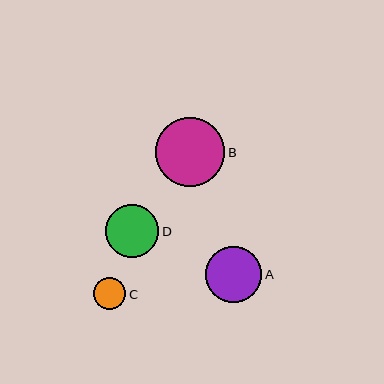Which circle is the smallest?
Circle C is the smallest with a size of approximately 32 pixels.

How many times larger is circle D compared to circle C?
Circle D is approximately 1.7 times the size of circle C.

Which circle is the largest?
Circle B is the largest with a size of approximately 69 pixels.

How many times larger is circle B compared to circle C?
Circle B is approximately 2.2 times the size of circle C.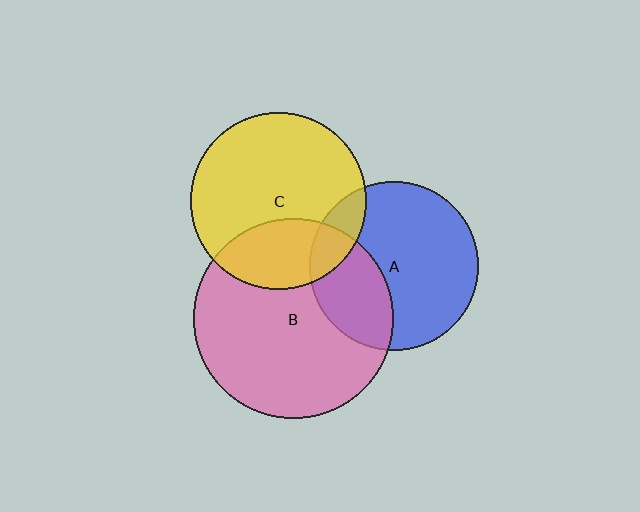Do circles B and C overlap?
Yes.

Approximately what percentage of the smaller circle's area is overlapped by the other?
Approximately 30%.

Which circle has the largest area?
Circle B (pink).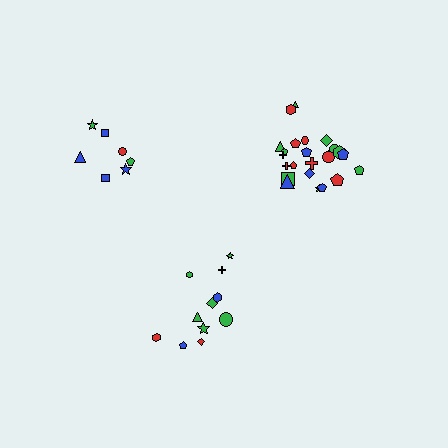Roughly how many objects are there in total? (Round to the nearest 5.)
Roughly 45 objects in total.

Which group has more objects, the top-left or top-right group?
The top-right group.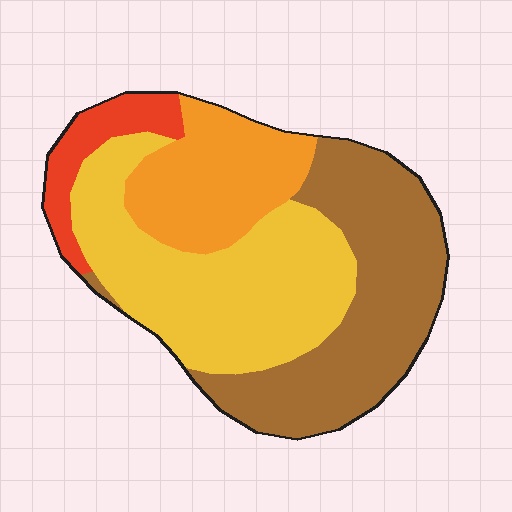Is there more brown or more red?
Brown.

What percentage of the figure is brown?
Brown covers around 35% of the figure.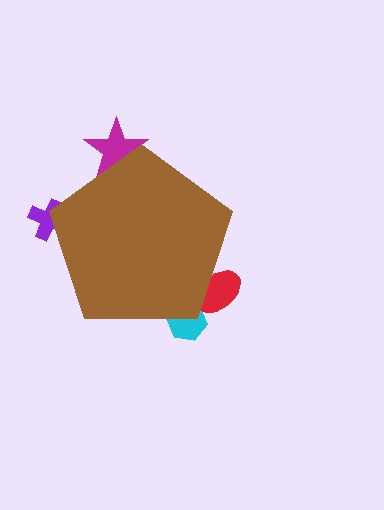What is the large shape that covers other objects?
A brown pentagon.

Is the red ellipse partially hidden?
Yes, the red ellipse is partially hidden behind the brown pentagon.